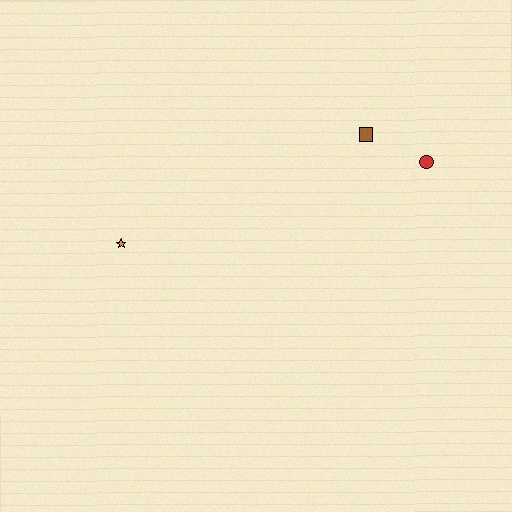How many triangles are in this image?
There are no triangles.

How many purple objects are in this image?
There are no purple objects.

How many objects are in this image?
There are 3 objects.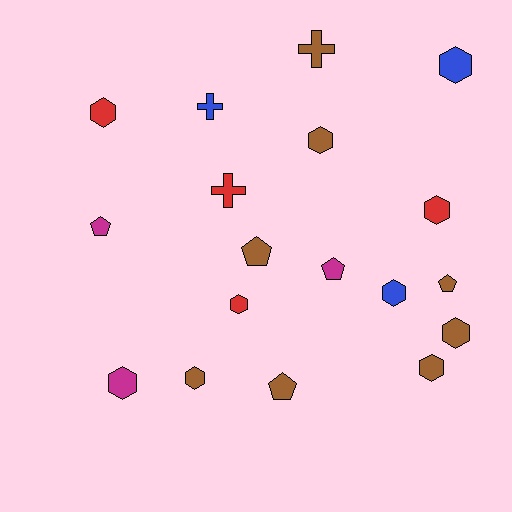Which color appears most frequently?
Brown, with 8 objects.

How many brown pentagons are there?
There are 3 brown pentagons.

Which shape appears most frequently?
Hexagon, with 10 objects.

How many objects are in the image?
There are 18 objects.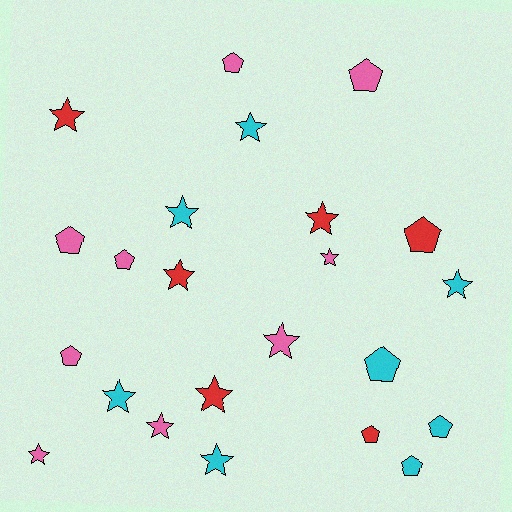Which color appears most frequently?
Pink, with 9 objects.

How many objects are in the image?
There are 23 objects.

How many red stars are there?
There are 4 red stars.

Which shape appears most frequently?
Star, with 13 objects.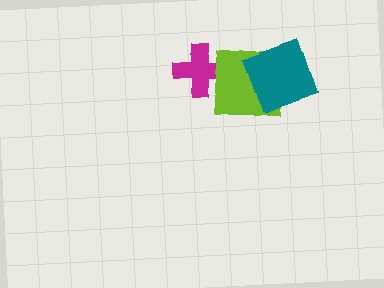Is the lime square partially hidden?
Yes, it is partially covered by another shape.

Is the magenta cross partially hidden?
Yes, it is partially covered by another shape.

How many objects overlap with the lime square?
2 objects overlap with the lime square.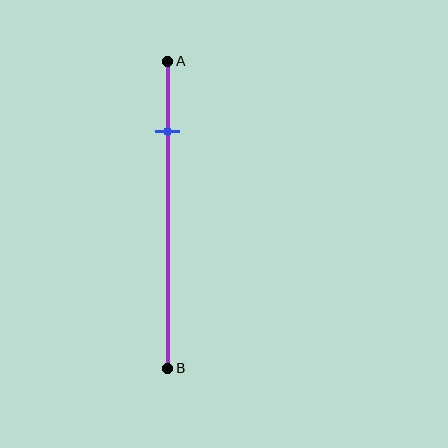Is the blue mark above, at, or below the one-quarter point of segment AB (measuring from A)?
The blue mark is approximately at the one-quarter point of segment AB.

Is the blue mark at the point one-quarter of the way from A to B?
Yes, the mark is approximately at the one-quarter point.